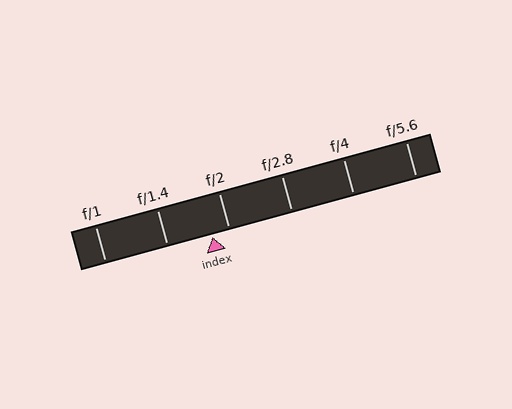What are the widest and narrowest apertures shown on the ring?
The widest aperture shown is f/1 and the narrowest is f/5.6.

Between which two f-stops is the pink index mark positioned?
The index mark is between f/1.4 and f/2.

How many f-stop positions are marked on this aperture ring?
There are 6 f-stop positions marked.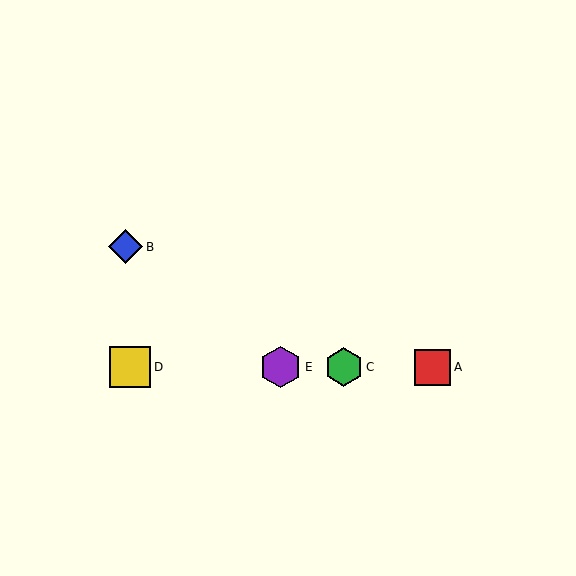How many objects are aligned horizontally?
4 objects (A, C, D, E) are aligned horizontally.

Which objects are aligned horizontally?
Objects A, C, D, E are aligned horizontally.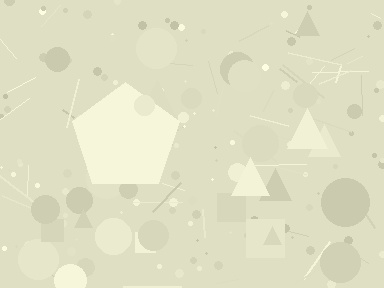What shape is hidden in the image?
A pentagon is hidden in the image.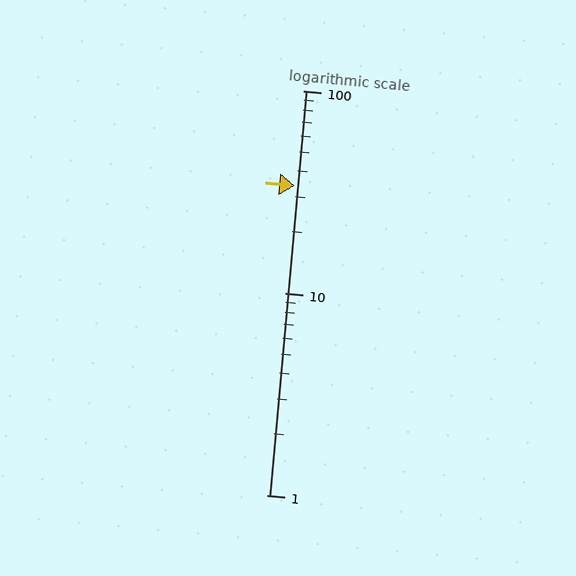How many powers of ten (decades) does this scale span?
The scale spans 2 decades, from 1 to 100.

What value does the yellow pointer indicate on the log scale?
The pointer indicates approximately 34.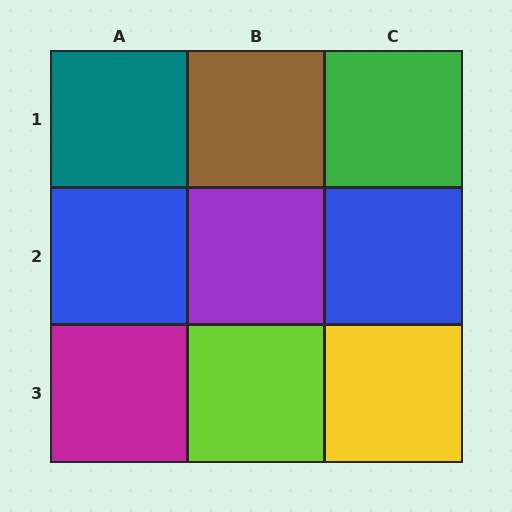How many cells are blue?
2 cells are blue.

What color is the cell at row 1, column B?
Brown.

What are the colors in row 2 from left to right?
Blue, purple, blue.